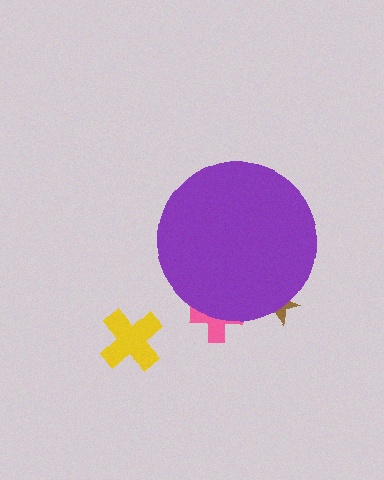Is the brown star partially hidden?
Yes, the brown star is partially hidden behind the purple circle.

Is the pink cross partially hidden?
Yes, the pink cross is partially hidden behind the purple circle.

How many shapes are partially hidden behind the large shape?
2 shapes are partially hidden.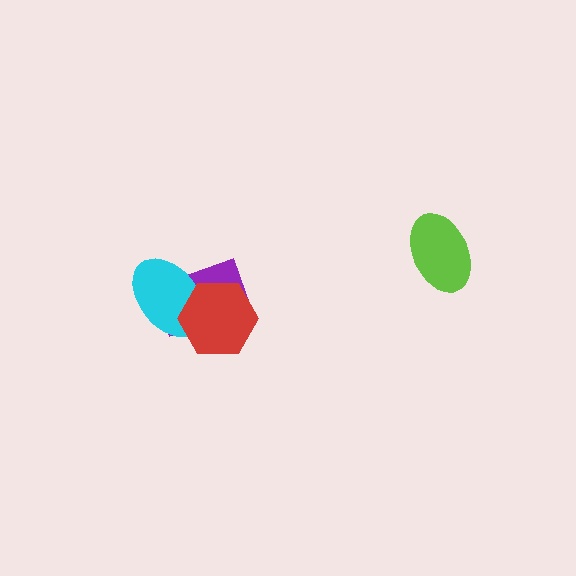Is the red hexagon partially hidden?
No, no other shape covers it.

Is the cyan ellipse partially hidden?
Yes, it is partially covered by another shape.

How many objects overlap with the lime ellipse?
0 objects overlap with the lime ellipse.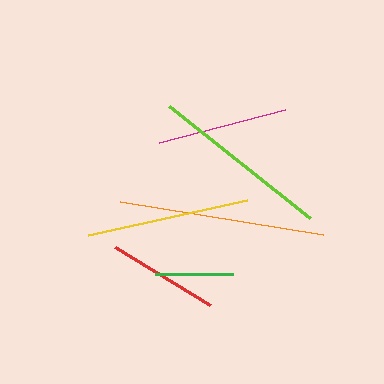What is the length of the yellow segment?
The yellow segment is approximately 163 pixels long.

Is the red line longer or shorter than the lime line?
The lime line is longer than the red line.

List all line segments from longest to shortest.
From longest to shortest: orange, lime, yellow, magenta, red, green.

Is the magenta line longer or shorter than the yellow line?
The yellow line is longer than the magenta line.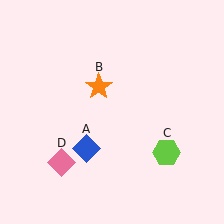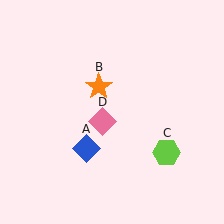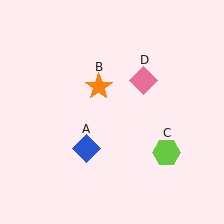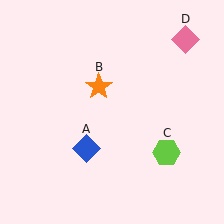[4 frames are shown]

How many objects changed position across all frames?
1 object changed position: pink diamond (object D).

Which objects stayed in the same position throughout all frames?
Blue diamond (object A) and orange star (object B) and lime hexagon (object C) remained stationary.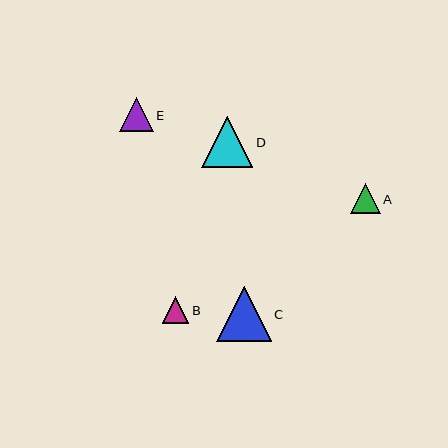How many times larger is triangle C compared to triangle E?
Triangle C is approximately 1.6 times the size of triangle E.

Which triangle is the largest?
Triangle C is the largest with a size of approximately 55 pixels.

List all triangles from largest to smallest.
From largest to smallest: C, D, E, A, B.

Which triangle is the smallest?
Triangle B is the smallest with a size of approximately 27 pixels.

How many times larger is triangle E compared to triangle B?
Triangle E is approximately 1.3 times the size of triangle B.